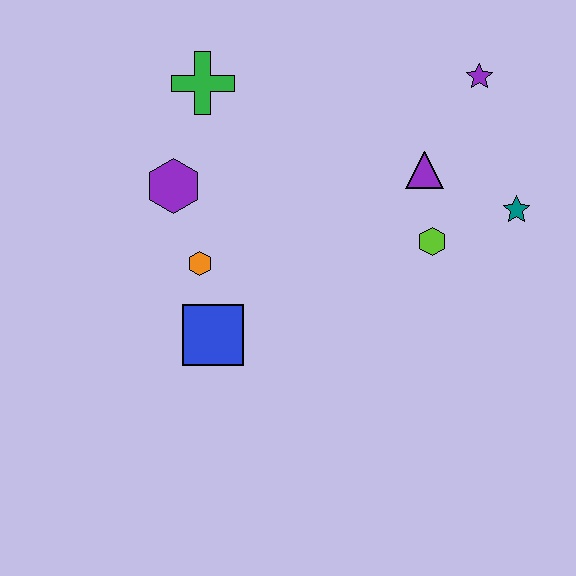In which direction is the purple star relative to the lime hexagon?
The purple star is above the lime hexagon.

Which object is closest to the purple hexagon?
The orange hexagon is closest to the purple hexagon.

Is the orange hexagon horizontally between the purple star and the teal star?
No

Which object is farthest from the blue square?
The purple star is farthest from the blue square.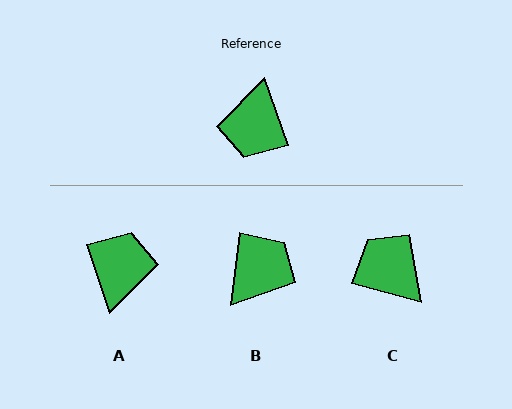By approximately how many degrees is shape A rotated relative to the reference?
Approximately 179 degrees counter-clockwise.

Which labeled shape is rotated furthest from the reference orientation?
A, about 179 degrees away.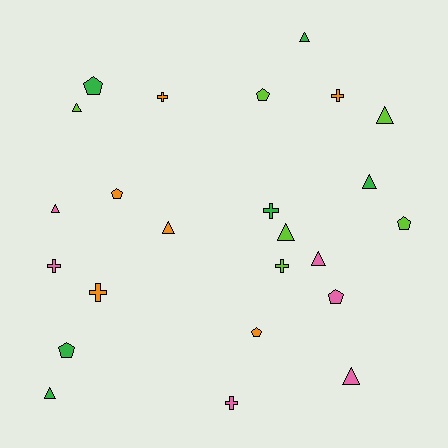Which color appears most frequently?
Orange, with 6 objects.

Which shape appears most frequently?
Triangle, with 10 objects.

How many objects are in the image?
There are 24 objects.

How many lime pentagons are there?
There are 2 lime pentagons.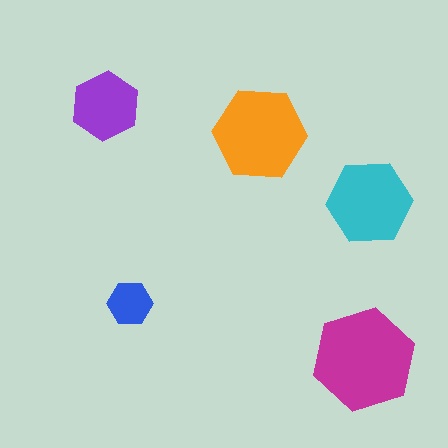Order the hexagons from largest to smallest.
the magenta one, the orange one, the cyan one, the purple one, the blue one.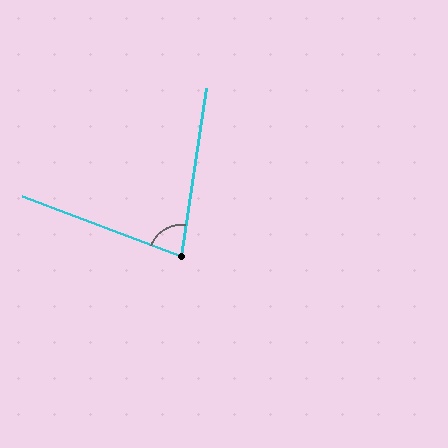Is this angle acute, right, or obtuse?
It is acute.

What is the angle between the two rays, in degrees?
Approximately 78 degrees.